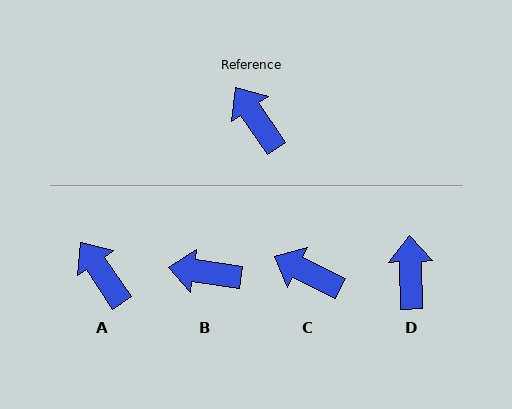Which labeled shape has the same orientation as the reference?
A.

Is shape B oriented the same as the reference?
No, it is off by about 48 degrees.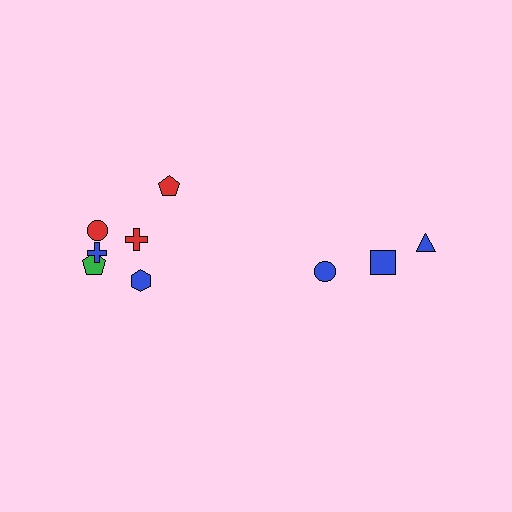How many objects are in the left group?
There are 6 objects.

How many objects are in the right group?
There are 3 objects.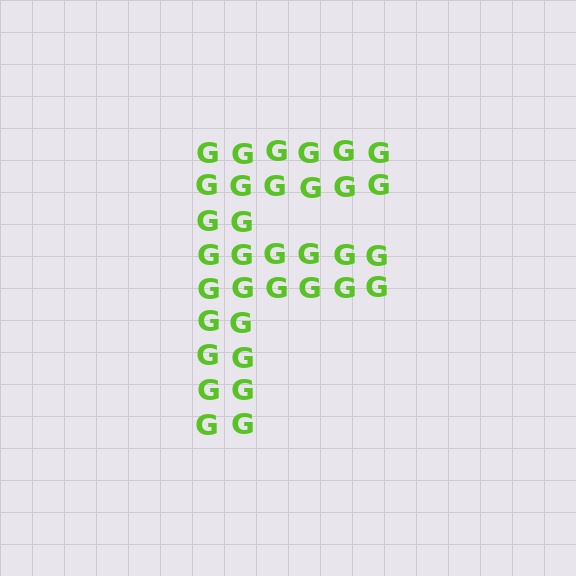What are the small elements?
The small elements are letter G's.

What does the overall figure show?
The overall figure shows the letter F.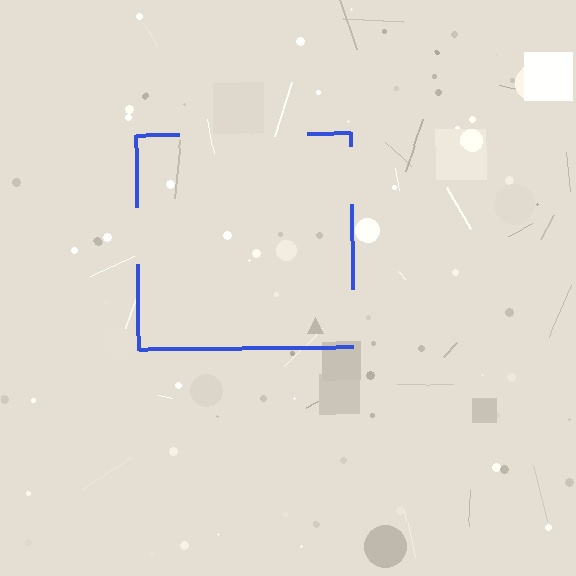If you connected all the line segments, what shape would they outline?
They would outline a square.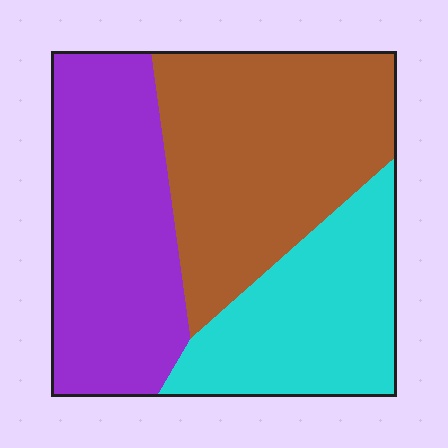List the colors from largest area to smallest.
From largest to smallest: brown, purple, cyan.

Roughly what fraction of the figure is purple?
Purple covers roughly 35% of the figure.